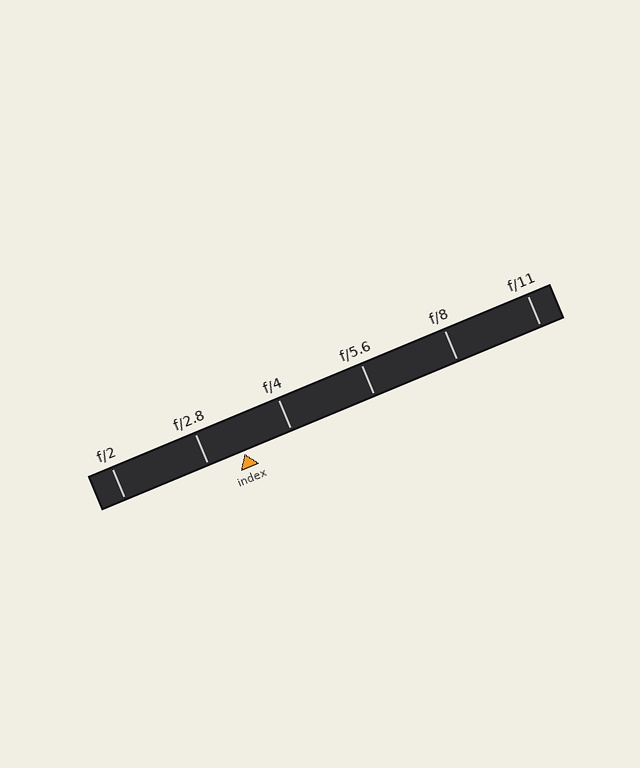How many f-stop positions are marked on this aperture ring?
There are 6 f-stop positions marked.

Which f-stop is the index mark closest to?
The index mark is closest to f/2.8.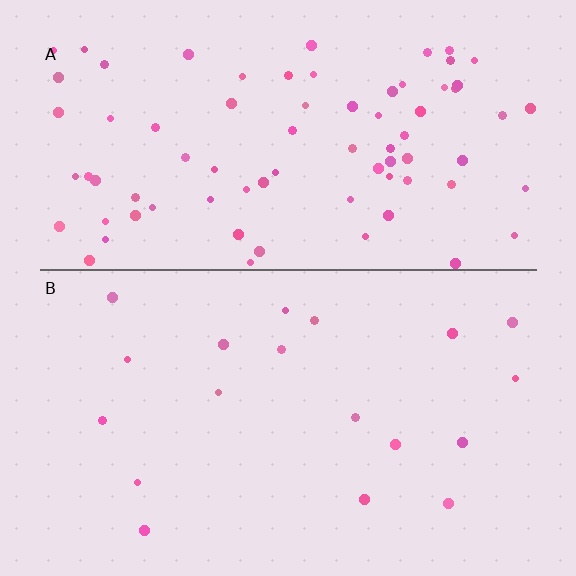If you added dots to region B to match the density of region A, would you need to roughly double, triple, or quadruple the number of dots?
Approximately quadruple.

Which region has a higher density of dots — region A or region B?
A (the top).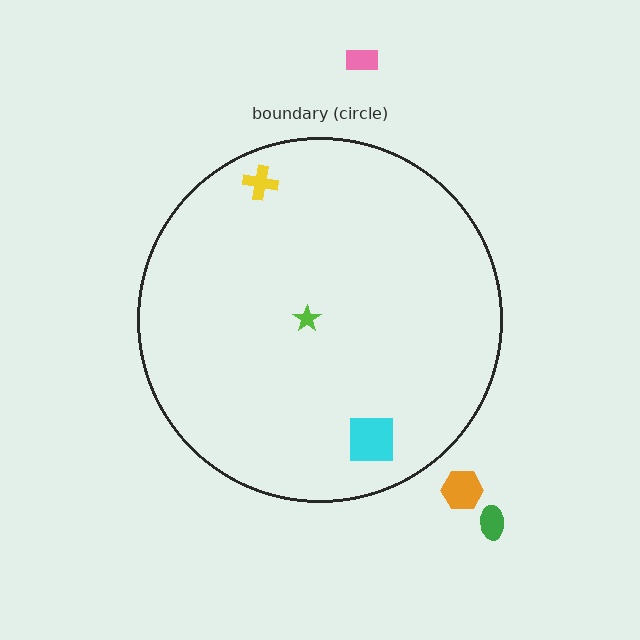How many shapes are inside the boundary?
3 inside, 3 outside.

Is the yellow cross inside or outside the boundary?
Inside.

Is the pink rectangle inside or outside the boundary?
Outside.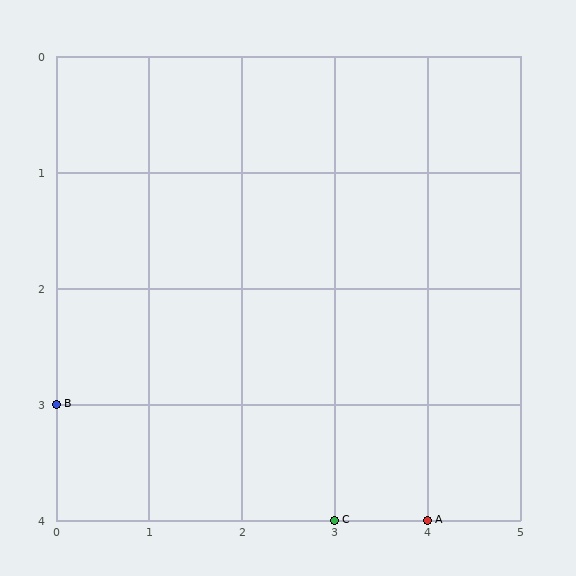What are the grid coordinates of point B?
Point B is at grid coordinates (0, 3).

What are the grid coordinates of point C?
Point C is at grid coordinates (3, 4).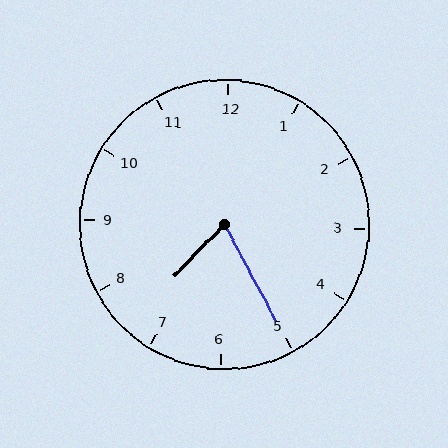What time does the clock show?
7:25.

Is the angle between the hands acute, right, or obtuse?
It is acute.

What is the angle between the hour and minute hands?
Approximately 72 degrees.